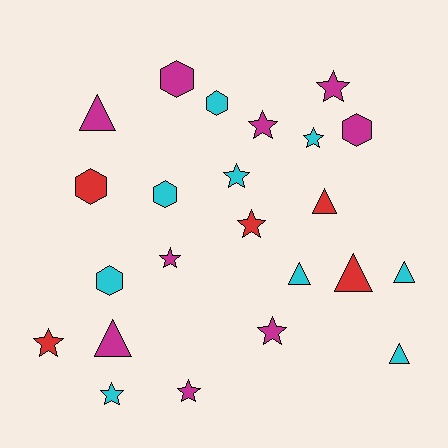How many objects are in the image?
There are 23 objects.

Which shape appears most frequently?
Star, with 10 objects.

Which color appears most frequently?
Magenta, with 9 objects.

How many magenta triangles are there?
There are 2 magenta triangles.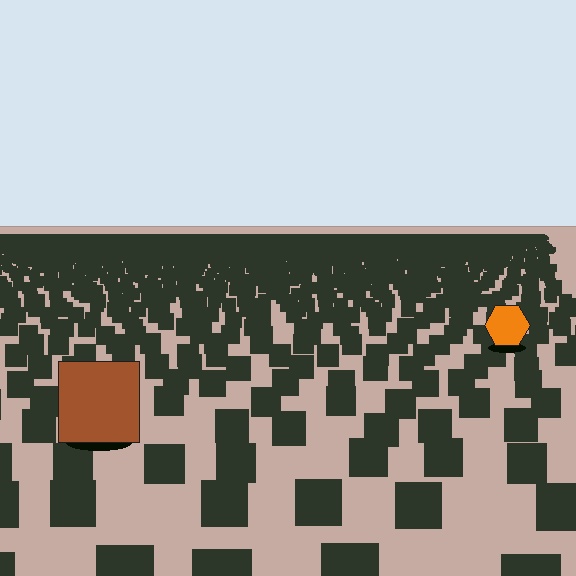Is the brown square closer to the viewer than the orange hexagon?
Yes. The brown square is closer — you can tell from the texture gradient: the ground texture is coarser near it.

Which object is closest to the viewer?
The brown square is closest. The texture marks near it are larger and more spread out.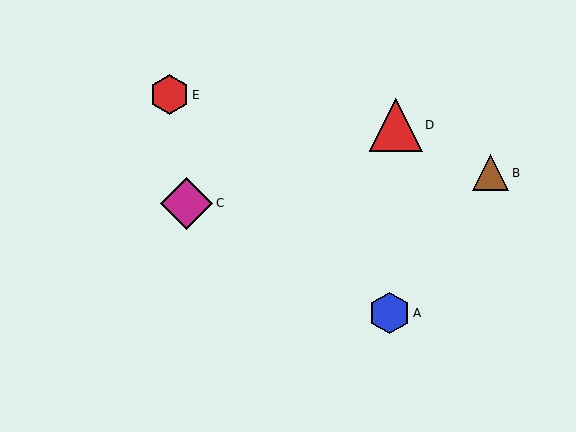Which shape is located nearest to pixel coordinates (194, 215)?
The magenta diamond (labeled C) at (187, 203) is nearest to that location.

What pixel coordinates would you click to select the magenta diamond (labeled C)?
Click at (187, 203) to select the magenta diamond C.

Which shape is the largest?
The red triangle (labeled D) is the largest.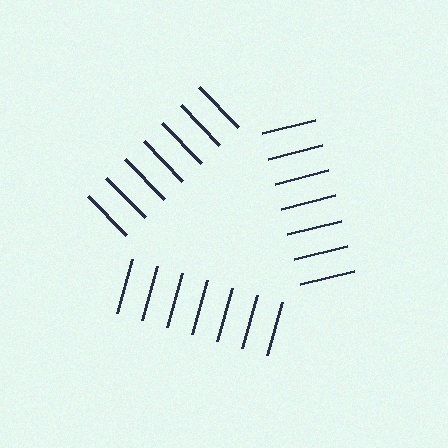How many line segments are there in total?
21 — 7 along each of the 3 edges.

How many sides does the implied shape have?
3 sides — the line-ends trace a triangle.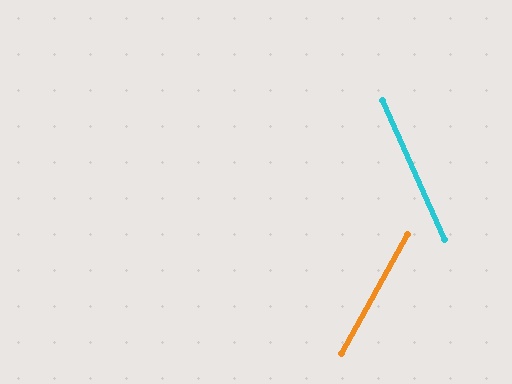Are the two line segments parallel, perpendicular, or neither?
Neither parallel nor perpendicular — they differ by about 53°.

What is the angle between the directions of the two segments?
Approximately 53 degrees.